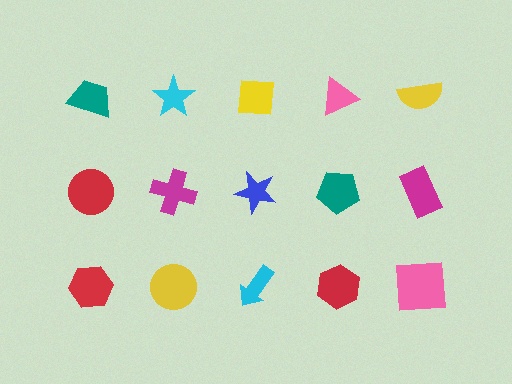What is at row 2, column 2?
A magenta cross.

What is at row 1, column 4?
A pink triangle.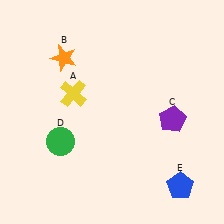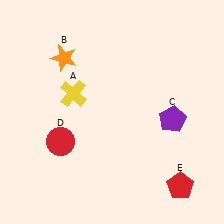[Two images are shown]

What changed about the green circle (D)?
In Image 1, D is green. In Image 2, it changed to red.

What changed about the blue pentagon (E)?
In Image 1, E is blue. In Image 2, it changed to red.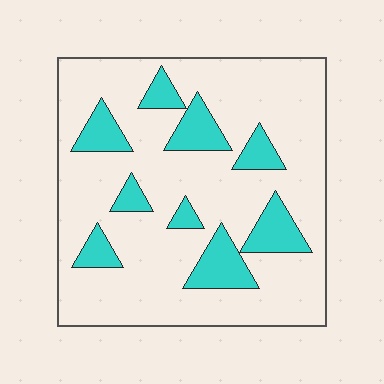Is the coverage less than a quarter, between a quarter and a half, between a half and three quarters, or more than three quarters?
Less than a quarter.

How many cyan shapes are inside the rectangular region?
9.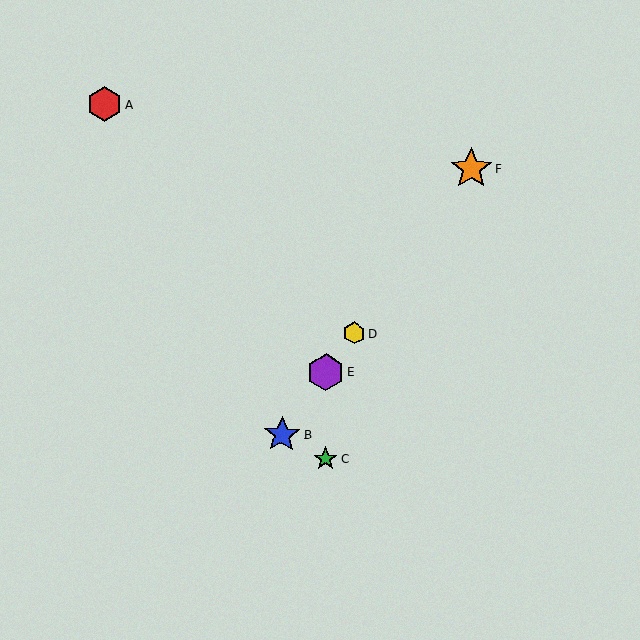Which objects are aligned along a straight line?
Objects B, D, E, F are aligned along a straight line.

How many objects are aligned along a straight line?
4 objects (B, D, E, F) are aligned along a straight line.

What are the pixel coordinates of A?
Object A is at (104, 104).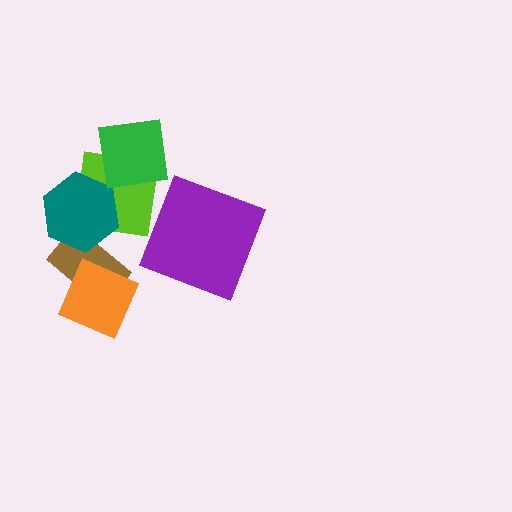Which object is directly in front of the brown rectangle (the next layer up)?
The orange square is directly in front of the brown rectangle.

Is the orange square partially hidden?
No, no other shape covers it.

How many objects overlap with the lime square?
2 objects overlap with the lime square.